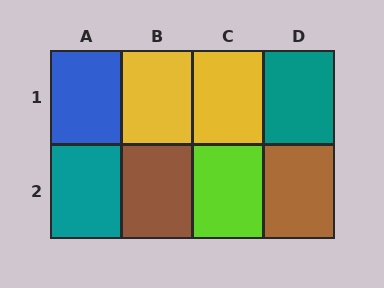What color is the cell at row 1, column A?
Blue.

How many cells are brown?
2 cells are brown.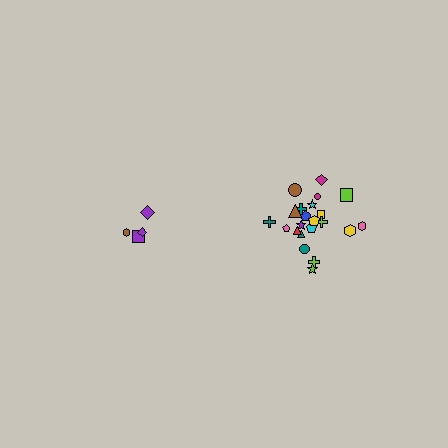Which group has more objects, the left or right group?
The right group.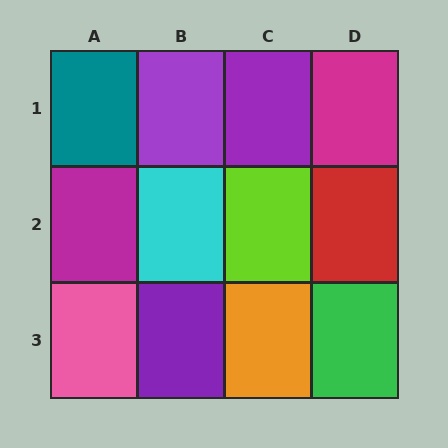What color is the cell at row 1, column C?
Purple.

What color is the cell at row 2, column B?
Cyan.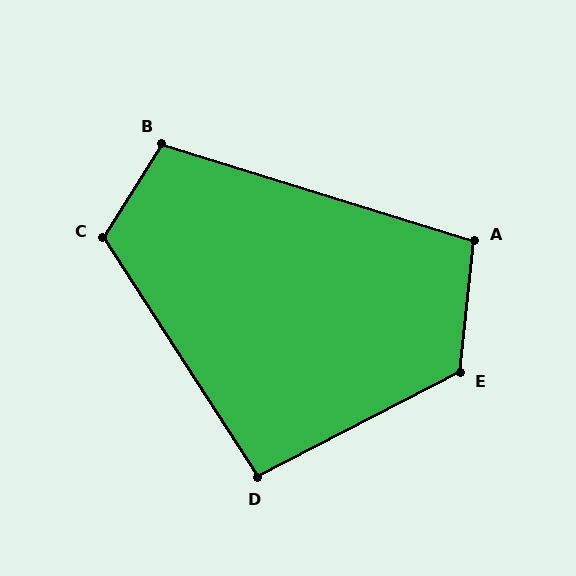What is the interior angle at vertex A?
Approximately 101 degrees (obtuse).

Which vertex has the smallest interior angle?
D, at approximately 95 degrees.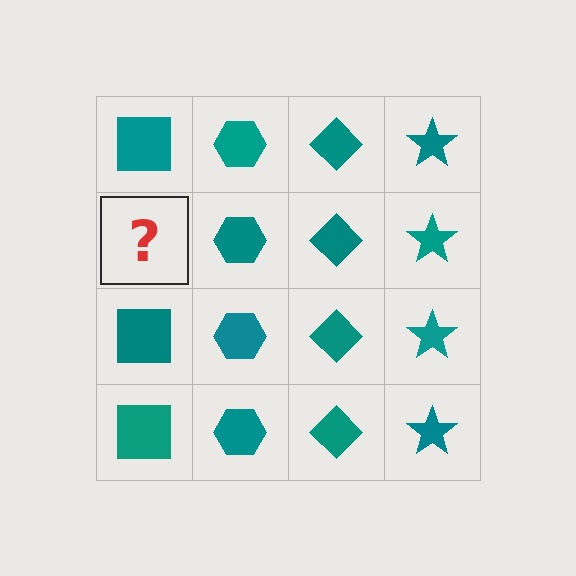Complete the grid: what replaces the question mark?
The question mark should be replaced with a teal square.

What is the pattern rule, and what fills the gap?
The rule is that each column has a consistent shape. The gap should be filled with a teal square.